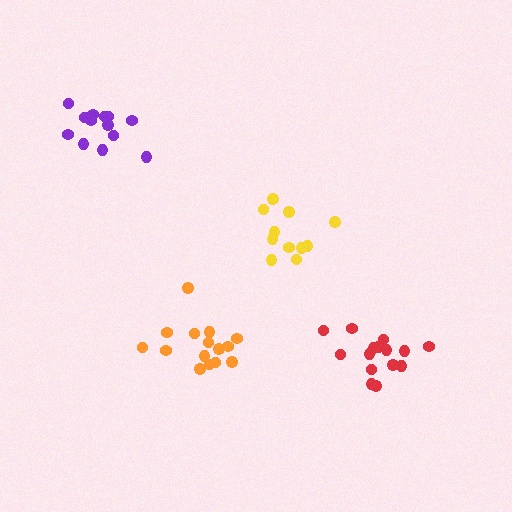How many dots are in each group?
Group 1: 11 dots, Group 2: 15 dots, Group 3: 13 dots, Group 4: 15 dots (54 total).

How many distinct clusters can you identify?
There are 4 distinct clusters.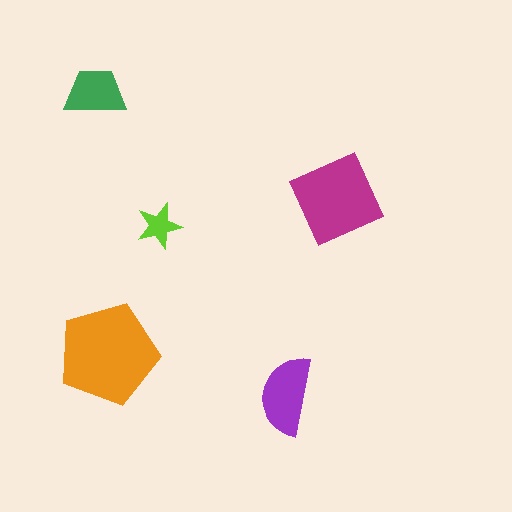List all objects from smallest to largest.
The lime star, the green trapezoid, the purple semicircle, the magenta diamond, the orange pentagon.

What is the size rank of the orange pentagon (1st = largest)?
1st.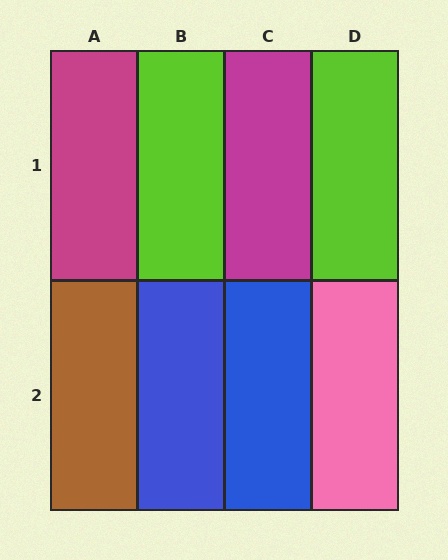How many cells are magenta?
2 cells are magenta.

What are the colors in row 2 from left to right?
Brown, blue, blue, pink.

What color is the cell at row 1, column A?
Magenta.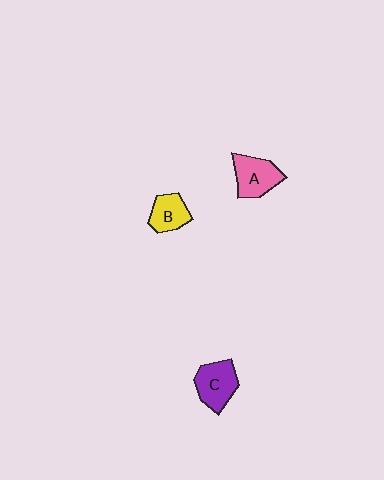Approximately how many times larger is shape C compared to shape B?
Approximately 1.4 times.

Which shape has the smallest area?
Shape B (yellow).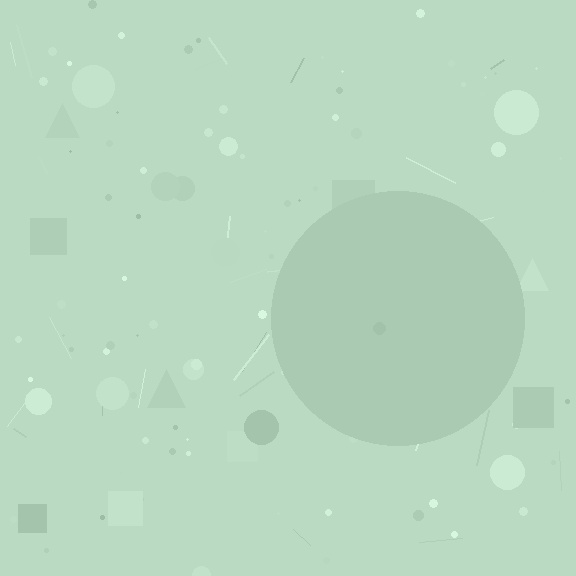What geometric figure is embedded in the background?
A circle is embedded in the background.